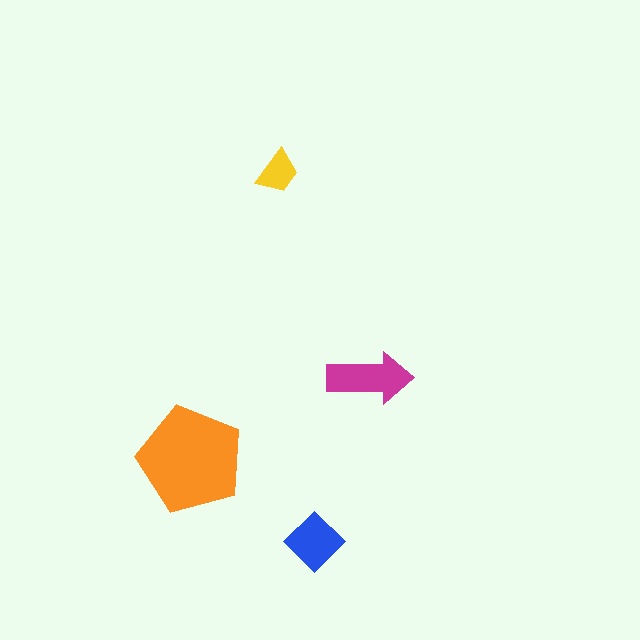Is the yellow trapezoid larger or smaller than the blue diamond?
Smaller.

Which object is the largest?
The orange pentagon.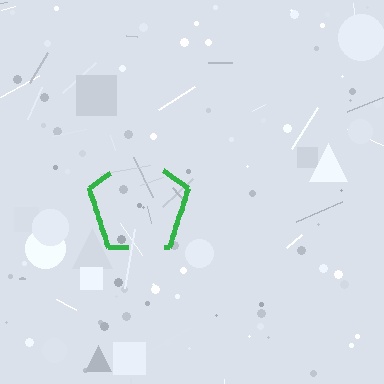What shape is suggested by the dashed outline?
The dashed outline suggests a pentagon.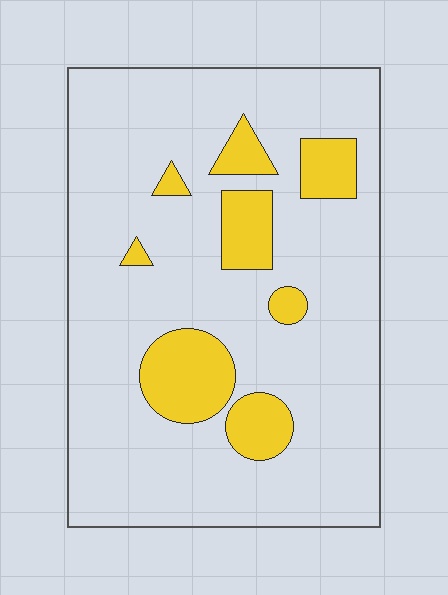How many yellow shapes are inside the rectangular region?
8.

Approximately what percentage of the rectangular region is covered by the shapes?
Approximately 15%.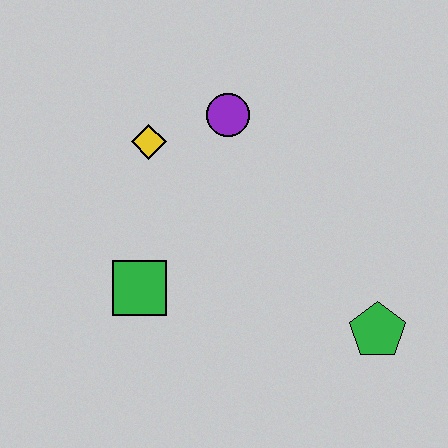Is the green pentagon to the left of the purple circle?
No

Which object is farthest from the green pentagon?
The yellow diamond is farthest from the green pentagon.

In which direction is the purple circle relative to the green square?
The purple circle is above the green square.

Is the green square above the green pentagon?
Yes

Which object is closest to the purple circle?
The yellow diamond is closest to the purple circle.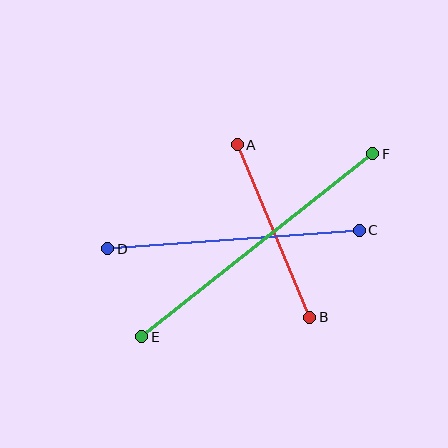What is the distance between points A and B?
The distance is approximately 187 pixels.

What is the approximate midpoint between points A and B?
The midpoint is at approximately (274, 231) pixels.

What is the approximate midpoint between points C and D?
The midpoint is at approximately (233, 240) pixels.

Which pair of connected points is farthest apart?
Points E and F are farthest apart.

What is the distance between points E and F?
The distance is approximately 295 pixels.